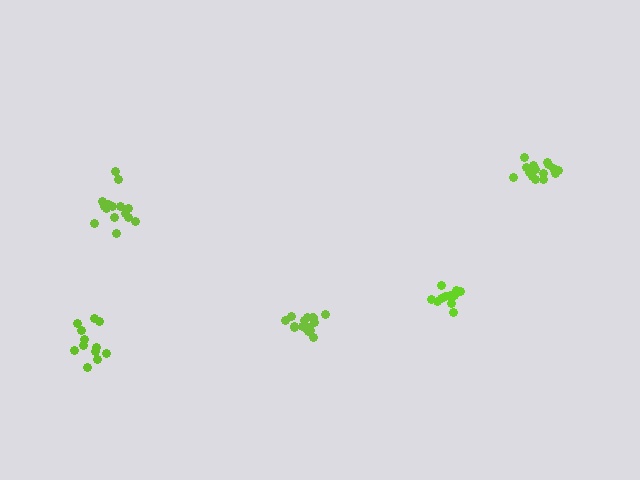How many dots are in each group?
Group 1: 15 dots, Group 2: 11 dots, Group 3: 16 dots, Group 4: 12 dots, Group 5: 15 dots (69 total).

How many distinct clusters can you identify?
There are 5 distinct clusters.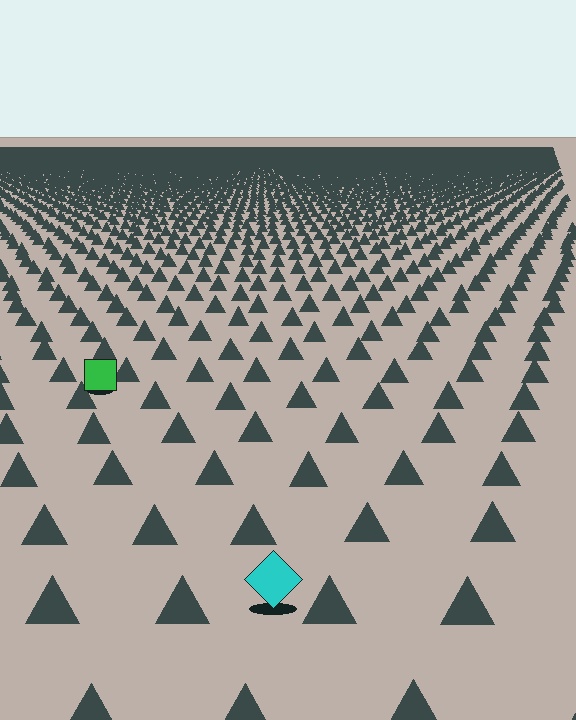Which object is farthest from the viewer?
The green square is farthest from the viewer. It appears smaller and the ground texture around it is denser.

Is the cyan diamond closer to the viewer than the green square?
Yes. The cyan diamond is closer — you can tell from the texture gradient: the ground texture is coarser near it.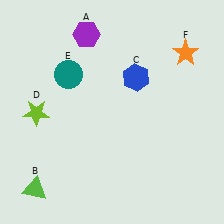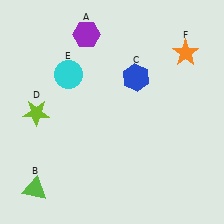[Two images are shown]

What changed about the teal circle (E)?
In Image 1, E is teal. In Image 2, it changed to cyan.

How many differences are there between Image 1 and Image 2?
There is 1 difference between the two images.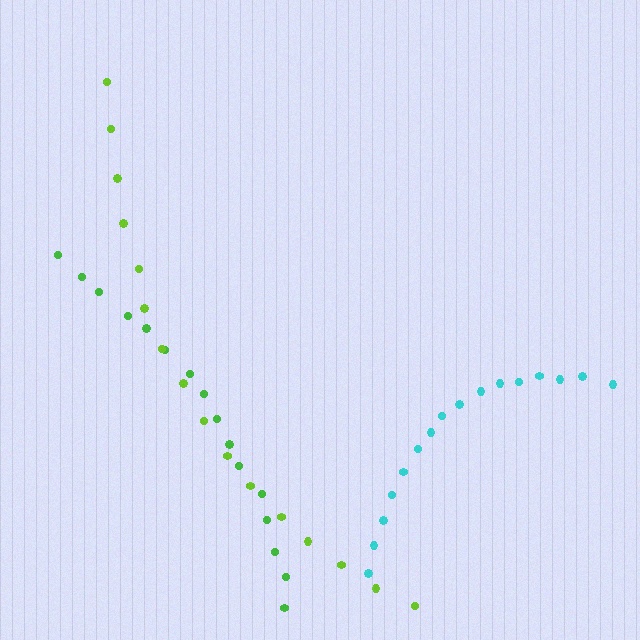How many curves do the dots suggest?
There are 3 distinct paths.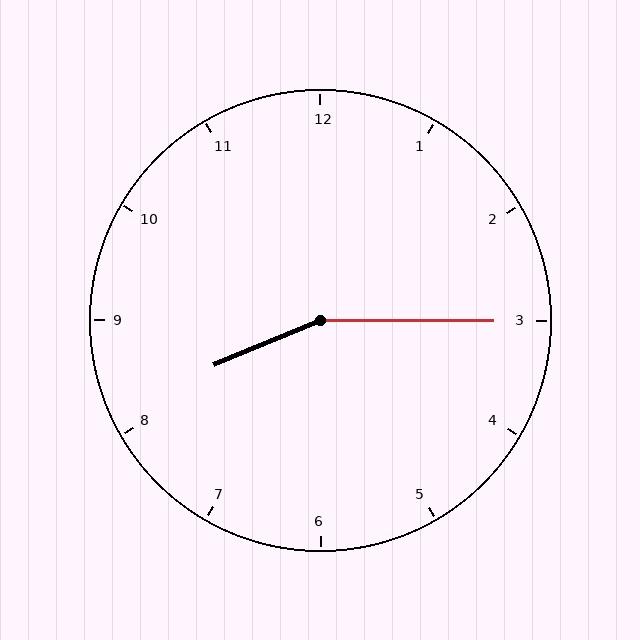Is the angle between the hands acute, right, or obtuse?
It is obtuse.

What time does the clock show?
8:15.